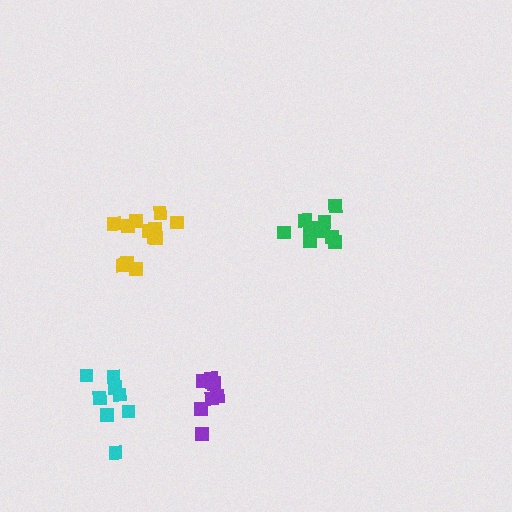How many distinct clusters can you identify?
There are 4 distinct clusters.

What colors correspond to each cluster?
The clusters are colored: purple, green, yellow, cyan.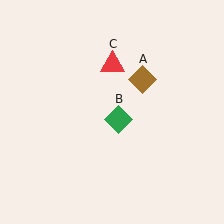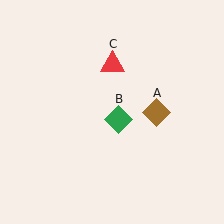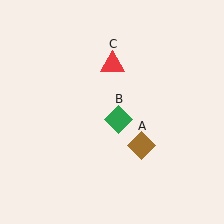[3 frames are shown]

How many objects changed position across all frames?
1 object changed position: brown diamond (object A).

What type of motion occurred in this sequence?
The brown diamond (object A) rotated clockwise around the center of the scene.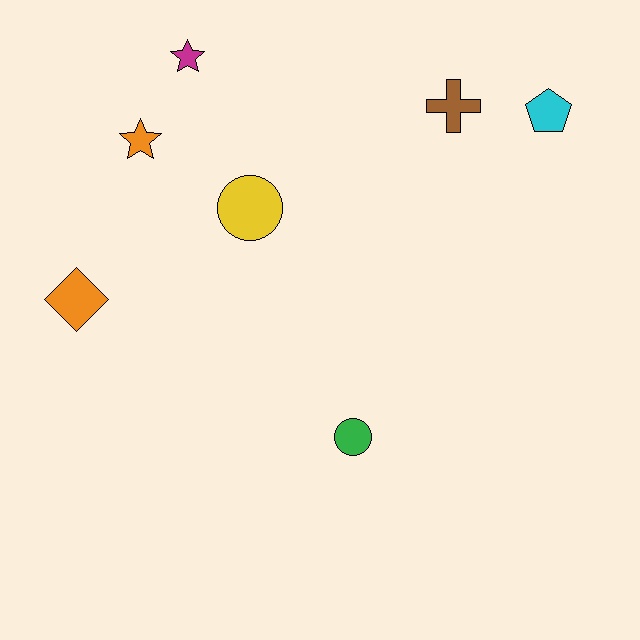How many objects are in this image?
There are 7 objects.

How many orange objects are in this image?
There are 2 orange objects.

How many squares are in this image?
There are no squares.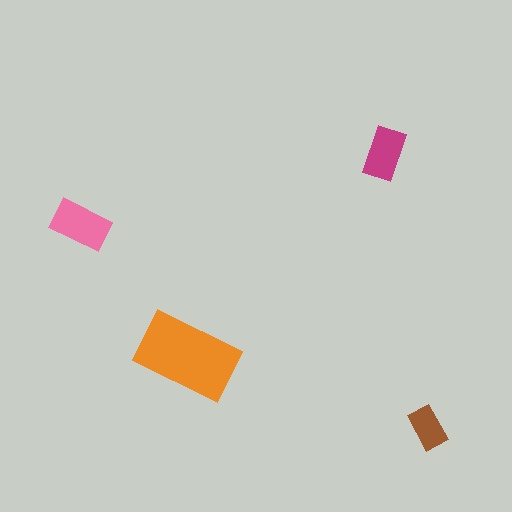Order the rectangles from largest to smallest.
the orange one, the pink one, the magenta one, the brown one.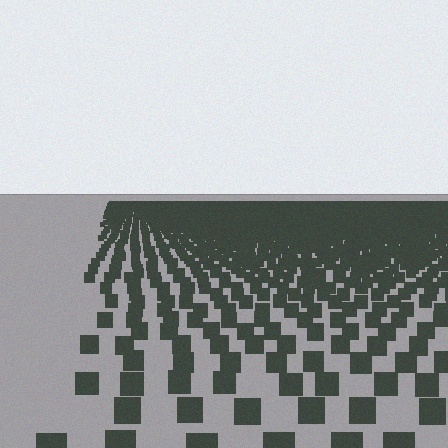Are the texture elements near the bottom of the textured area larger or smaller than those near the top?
Larger. Near the bottom, elements are closer to the viewer and appear at a bigger on-screen size.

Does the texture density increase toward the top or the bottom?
Density increases toward the top.